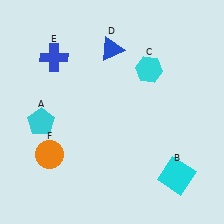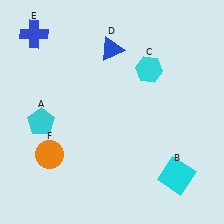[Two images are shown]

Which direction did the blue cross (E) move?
The blue cross (E) moved up.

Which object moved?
The blue cross (E) moved up.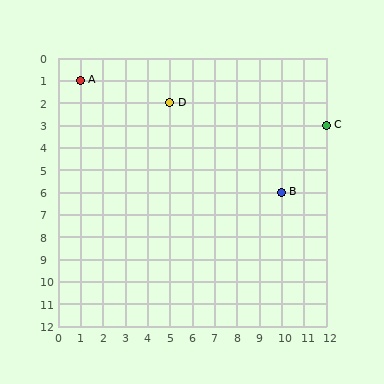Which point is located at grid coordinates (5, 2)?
Point D is at (5, 2).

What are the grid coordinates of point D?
Point D is at grid coordinates (5, 2).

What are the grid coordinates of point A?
Point A is at grid coordinates (1, 1).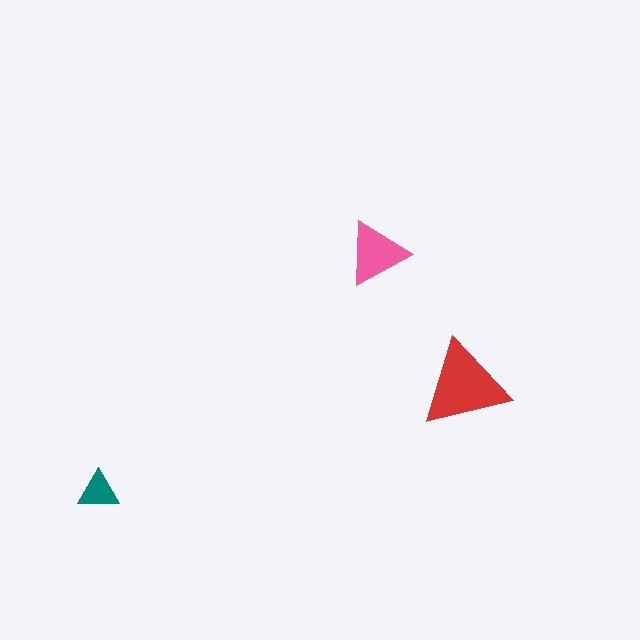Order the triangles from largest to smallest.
the red one, the pink one, the teal one.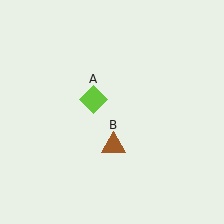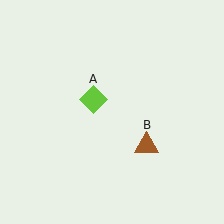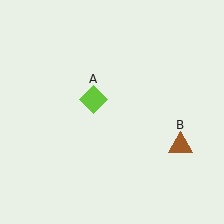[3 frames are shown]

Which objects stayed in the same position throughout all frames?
Lime diamond (object A) remained stationary.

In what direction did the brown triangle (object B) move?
The brown triangle (object B) moved right.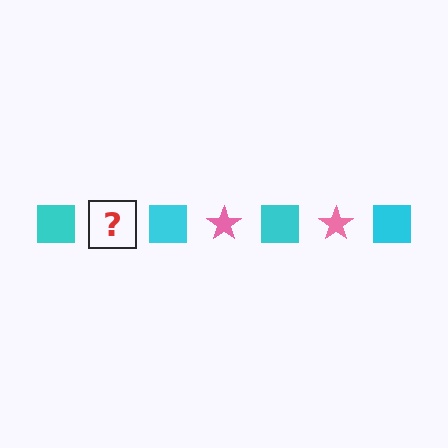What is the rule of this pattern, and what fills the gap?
The rule is that the pattern alternates between cyan square and pink star. The gap should be filled with a pink star.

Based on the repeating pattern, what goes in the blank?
The blank should be a pink star.